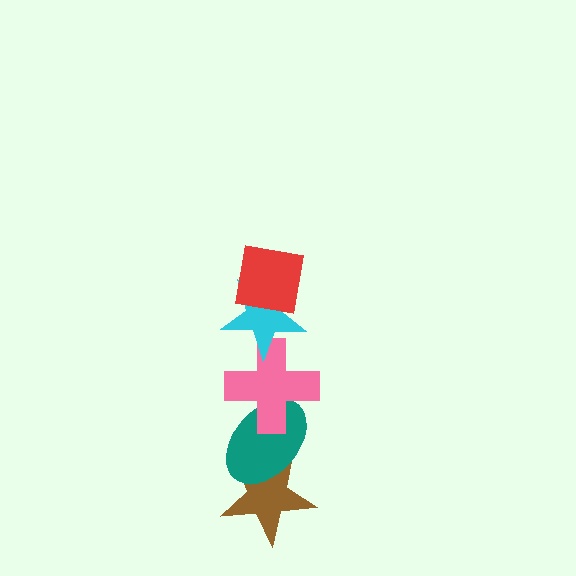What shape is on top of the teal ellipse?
The pink cross is on top of the teal ellipse.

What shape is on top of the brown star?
The teal ellipse is on top of the brown star.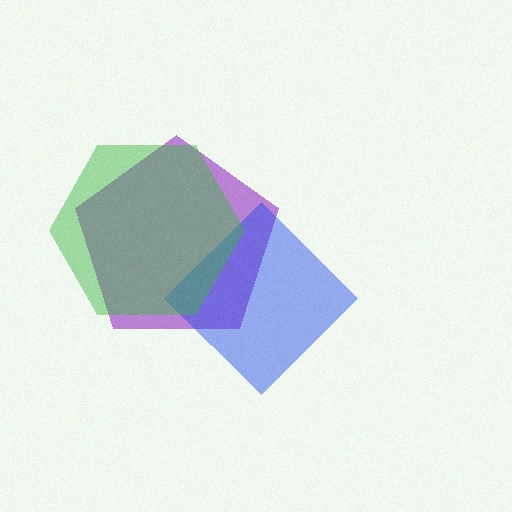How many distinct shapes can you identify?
There are 3 distinct shapes: a purple pentagon, a blue diamond, a green hexagon.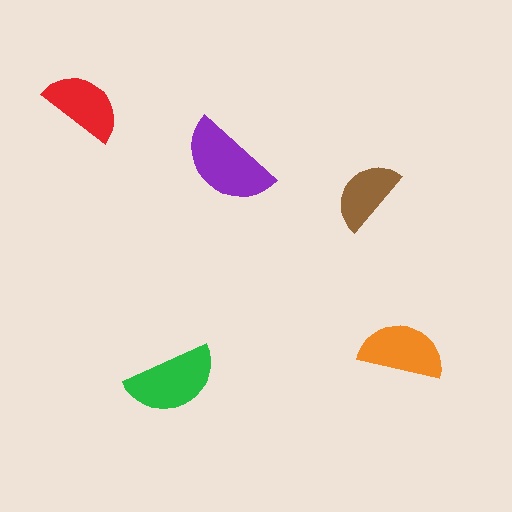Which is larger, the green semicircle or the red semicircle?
The green one.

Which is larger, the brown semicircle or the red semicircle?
The red one.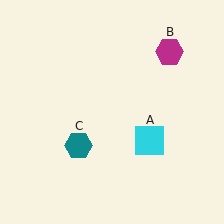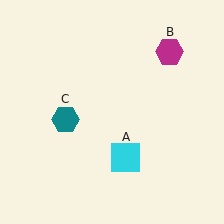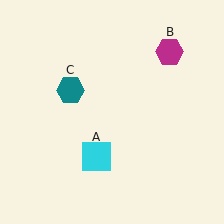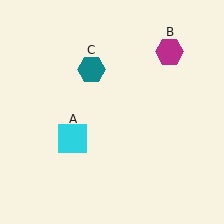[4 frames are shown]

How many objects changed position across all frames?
2 objects changed position: cyan square (object A), teal hexagon (object C).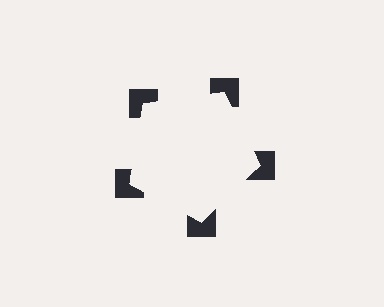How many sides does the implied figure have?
5 sides.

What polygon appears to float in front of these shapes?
An illusory pentagon — its edges are inferred from the aligned wedge cuts in the notched squares, not physically drawn.